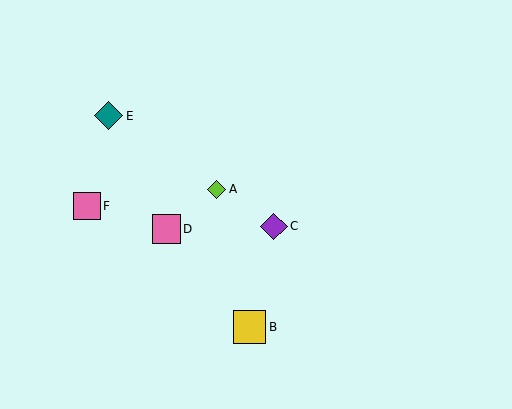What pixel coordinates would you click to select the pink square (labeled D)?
Click at (166, 229) to select the pink square D.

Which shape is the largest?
The yellow square (labeled B) is the largest.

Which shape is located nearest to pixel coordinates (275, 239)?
The purple diamond (labeled C) at (274, 226) is nearest to that location.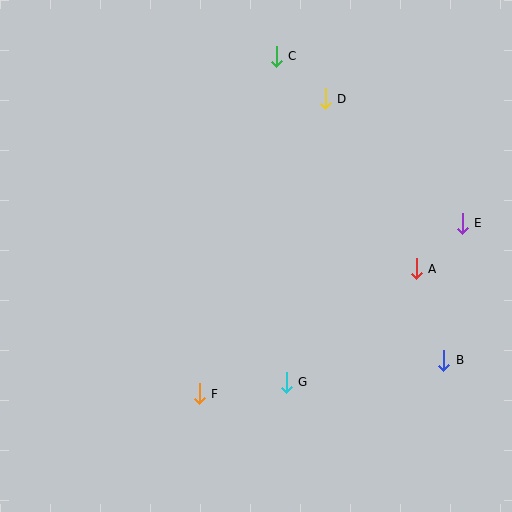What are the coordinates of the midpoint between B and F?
The midpoint between B and F is at (321, 377).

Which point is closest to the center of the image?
Point G at (286, 382) is closest to the center.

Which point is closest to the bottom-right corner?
Point B is closest to the bottom-right corner.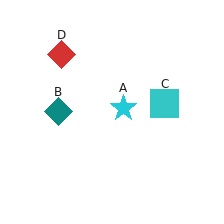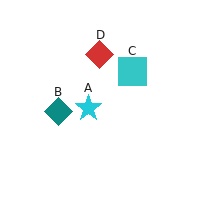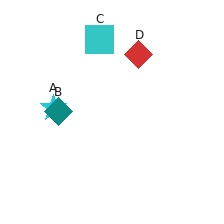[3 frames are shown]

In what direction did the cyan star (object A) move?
The cyan star (object A) moved left.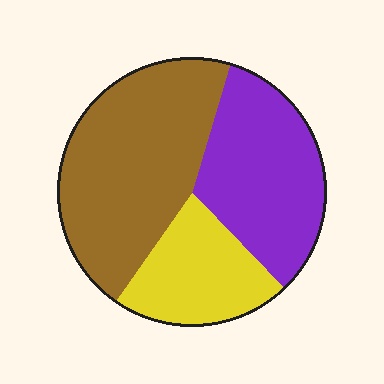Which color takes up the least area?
Yellow, at roughly 20%.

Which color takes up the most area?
Brown, at roughly 45%.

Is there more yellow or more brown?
Brown.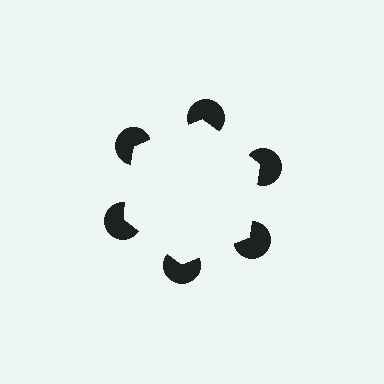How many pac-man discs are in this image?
There are 6 — one at each vertex of the illusory hexagon.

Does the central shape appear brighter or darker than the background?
It typically appears slightly brighter than the background, even though no actual brightness change is drawn.